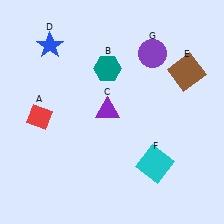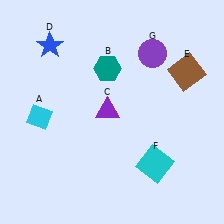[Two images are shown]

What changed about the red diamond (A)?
In Image 1, A is red. In Image 2, it changed to cyan.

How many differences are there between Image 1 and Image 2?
There is 1 difference between the two images.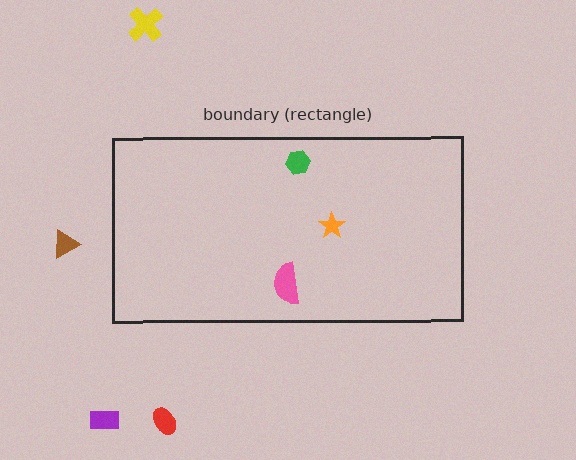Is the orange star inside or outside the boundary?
Inside.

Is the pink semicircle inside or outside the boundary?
Inside.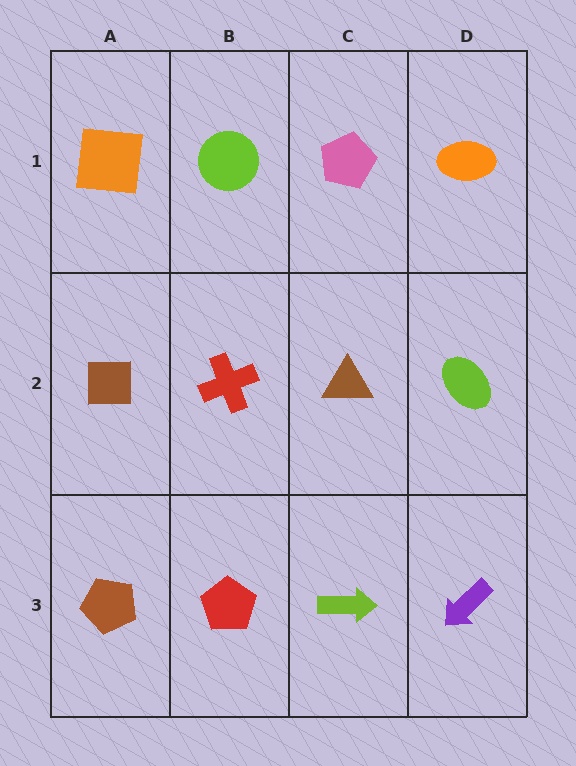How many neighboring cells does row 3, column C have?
3.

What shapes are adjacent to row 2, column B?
A lime circle (row 1, column B), a red pentagon (row 3, column B), a brown square (row 2, column A), a brown triangle (row 2, column C).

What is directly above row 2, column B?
A lime circle.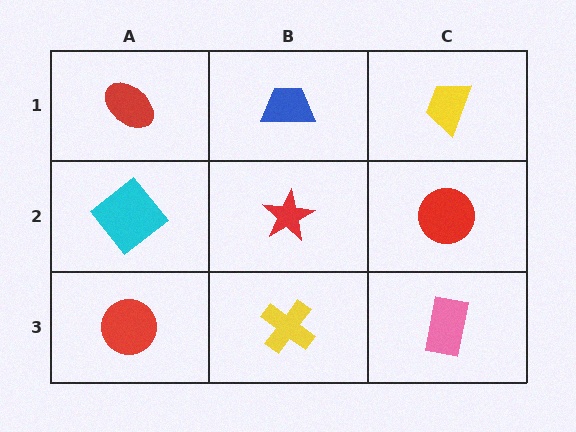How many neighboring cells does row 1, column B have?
3.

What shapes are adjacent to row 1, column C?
A red circle (row 2, column C), a blue trapezoid (row 1, column B).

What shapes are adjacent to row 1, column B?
A red star (row 2, column B), a red ellipse (row 1, column A), a yellow trapezoid (row 1, column C).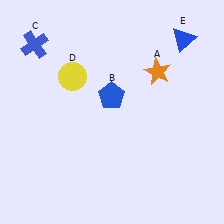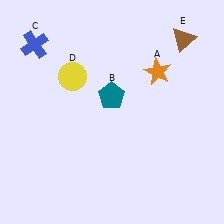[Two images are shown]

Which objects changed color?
B changed from blue to teal. E changed from blue to brown.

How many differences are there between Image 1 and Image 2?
There are 2 differences between the two images.